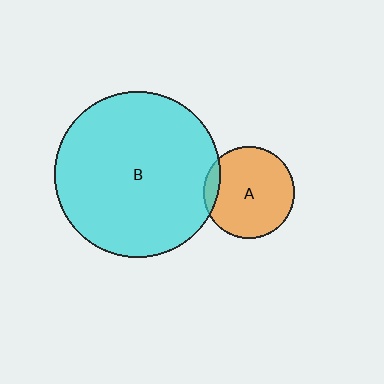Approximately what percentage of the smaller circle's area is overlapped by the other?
Approximately 10%.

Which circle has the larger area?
Circle B (cyan).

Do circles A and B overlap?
Yes.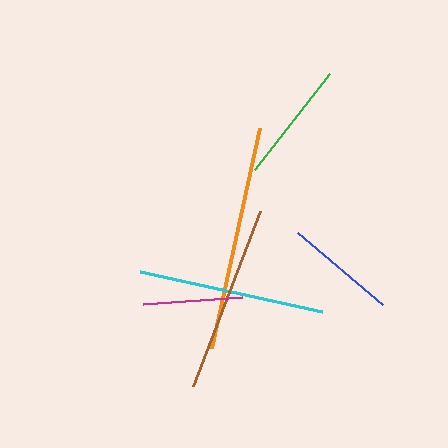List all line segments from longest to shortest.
From longest to shortest: orange, brown, cyan, green, blue, magenta.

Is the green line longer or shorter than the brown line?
The brown line is longer than the green line.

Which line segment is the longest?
The orange line is the longest at approximately 226 pixels.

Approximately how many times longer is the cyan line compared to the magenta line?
The cyan line is approximately 1.9 times the length of the magenta line.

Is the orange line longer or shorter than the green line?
The orange line is longer than the green line.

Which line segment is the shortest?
The magenta line is the shortest at approximately 99 pixels.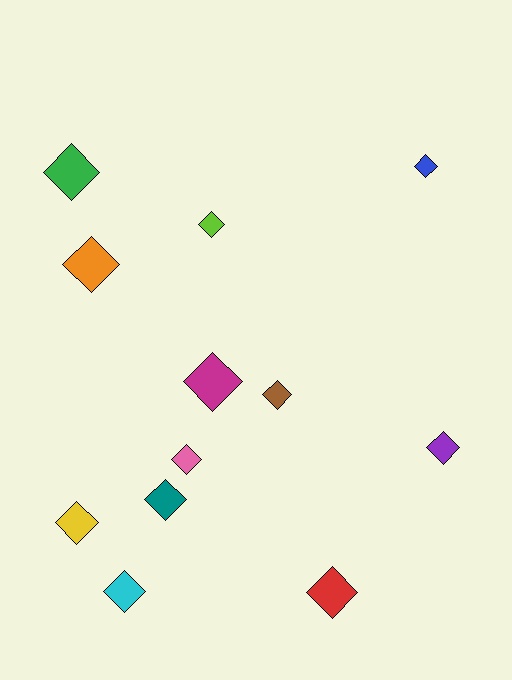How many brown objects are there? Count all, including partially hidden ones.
There is 1 brown object.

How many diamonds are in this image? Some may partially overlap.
There are 12 diamonds.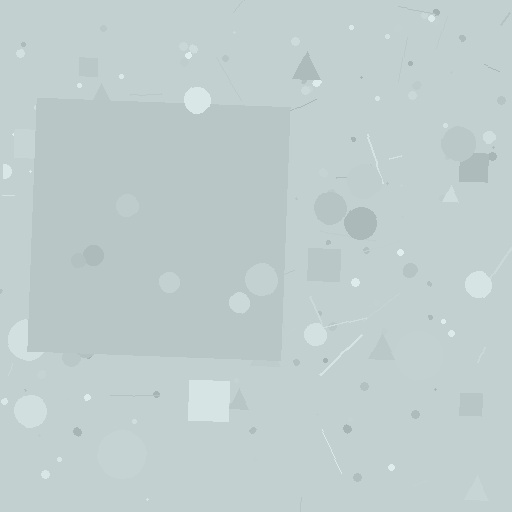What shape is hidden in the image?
A square is hidden in the image.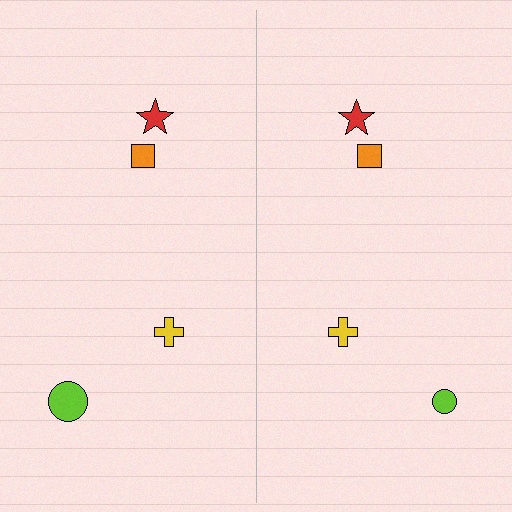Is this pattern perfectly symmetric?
No, the pattern is not perfectly symmetric. The lime circle on the right side has a different size than its mirror counterpart.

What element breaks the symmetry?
The lime circle on the right side has a different size than its mirror counterpart.